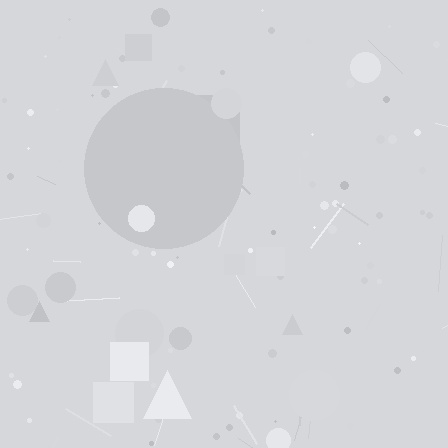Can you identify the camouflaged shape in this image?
The camouflaged shape is a circle.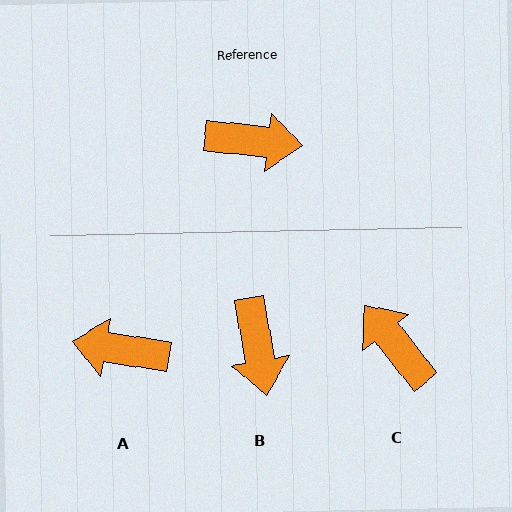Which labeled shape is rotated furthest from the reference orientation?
A, about 177 degrees away.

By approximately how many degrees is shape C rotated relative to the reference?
Approximately 135 degrees counter-clockwise.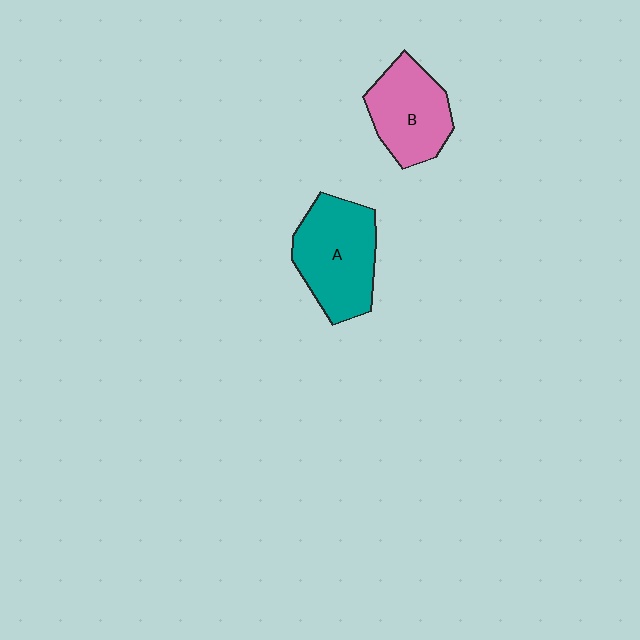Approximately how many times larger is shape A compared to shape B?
Approximately 1.2 times.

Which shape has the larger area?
Shape A (teal).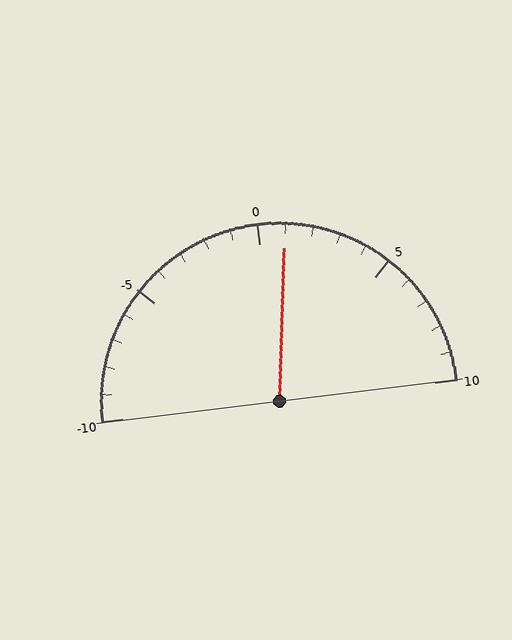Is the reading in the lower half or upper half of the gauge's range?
The reading is in the upper half of the range (-10 to 10).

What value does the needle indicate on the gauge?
The needle indicates approximately 1.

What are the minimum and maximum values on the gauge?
The gauge ranges from -10 to 10.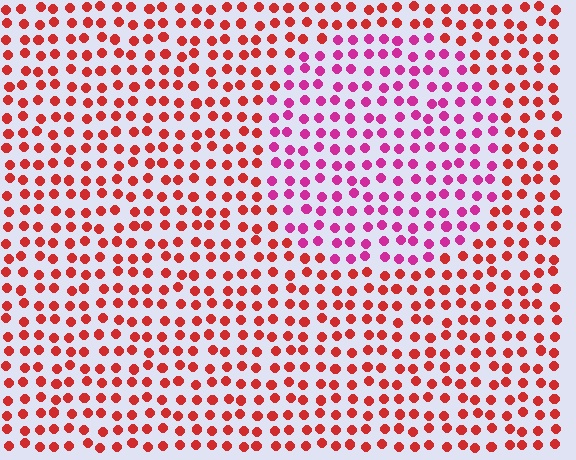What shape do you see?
I see a circle.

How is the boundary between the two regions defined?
The boundary is defined purely by a slight shift in hue (about 41 degrees). Spacing, size, and orientation are identical on both sides.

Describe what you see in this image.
The image is filled with small red elements in a uniform arrangement. A circle-shaped region is visible where the elements are tinted to a slightly different hue, forming a subtle color boundary.